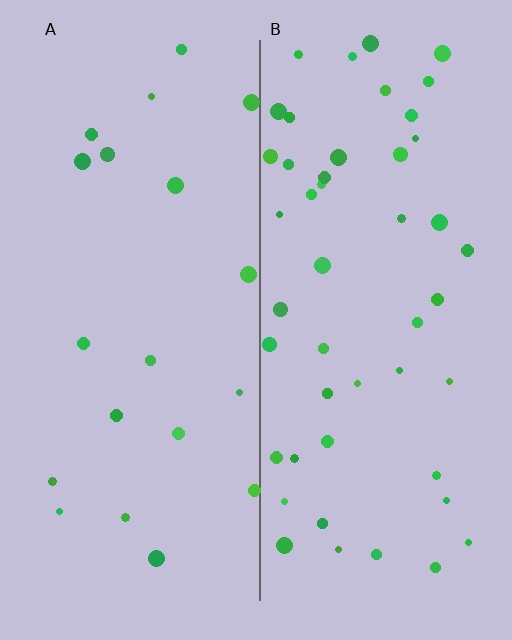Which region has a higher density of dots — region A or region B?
B (the right).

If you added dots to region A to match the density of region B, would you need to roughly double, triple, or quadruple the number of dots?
Approximately double.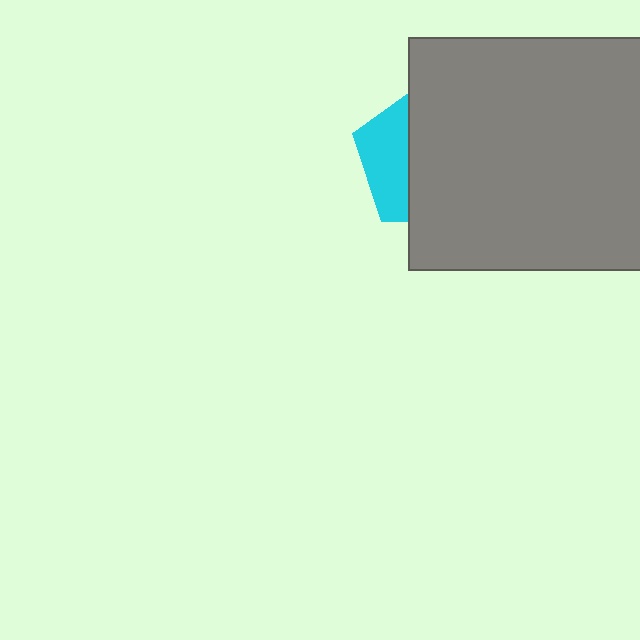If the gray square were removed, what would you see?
You would see the complete cyan pentagon.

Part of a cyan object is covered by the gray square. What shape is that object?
It is a pentagon.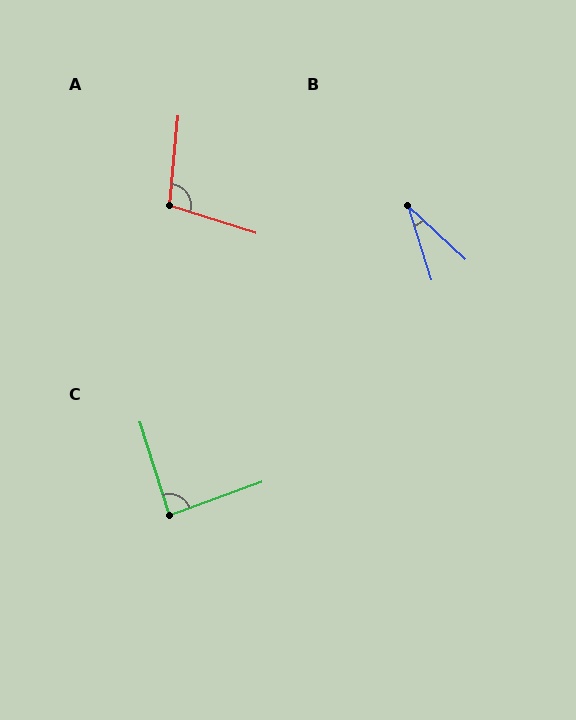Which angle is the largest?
A, at approximately 102 degrees.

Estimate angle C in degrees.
Approximately 87 degrees.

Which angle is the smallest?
B, at approximately 29 degrees.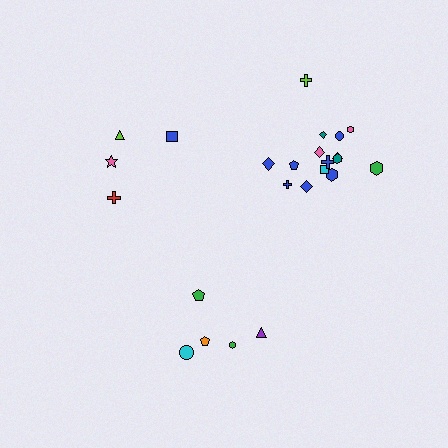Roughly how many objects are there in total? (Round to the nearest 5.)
Roughly 25 objects in total.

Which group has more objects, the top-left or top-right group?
The top-right group.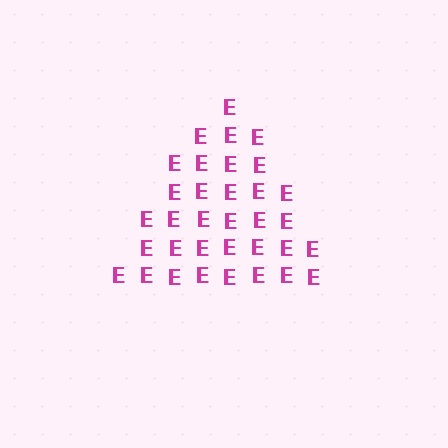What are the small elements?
The small elements are letter E's.